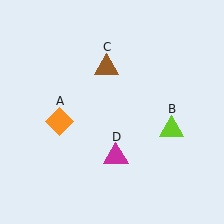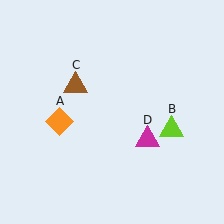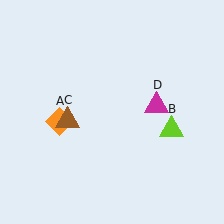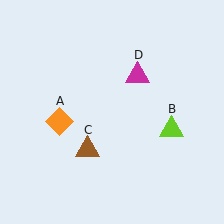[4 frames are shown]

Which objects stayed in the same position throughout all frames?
Orange diamond (object A) and lime triangle (object B) remained stationary.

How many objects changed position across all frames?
2 objects changed position: brown triangle (object C), magenta triangle (object D).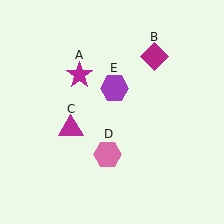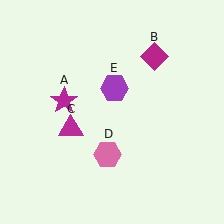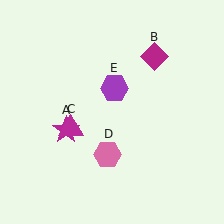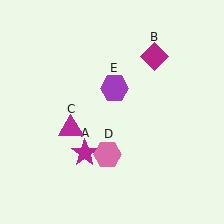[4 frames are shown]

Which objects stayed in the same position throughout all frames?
Magenta diamond (object B) and magenta triangle (object C) and pink hexagon (object D) and purple hexagon (object E) remained stationary.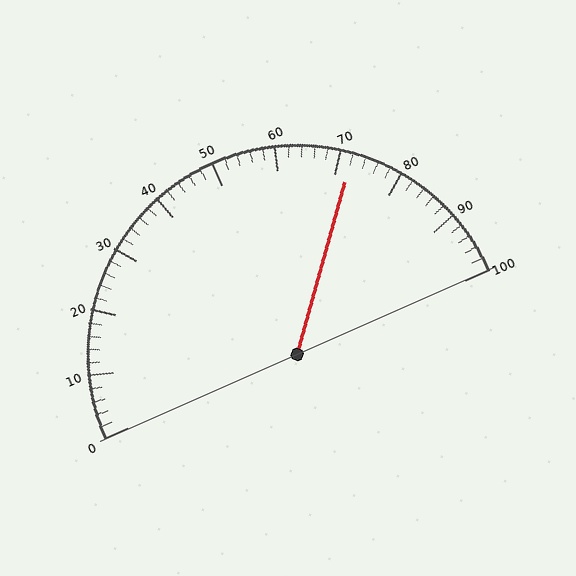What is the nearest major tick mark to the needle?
The nearest major tick mark is 70.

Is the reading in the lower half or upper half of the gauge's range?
The reading is in the upper half of the range (0 to 100).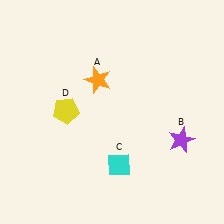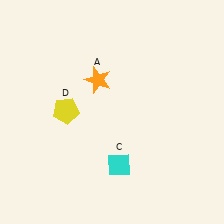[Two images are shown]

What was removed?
The purple star (B) was removed in Image 2.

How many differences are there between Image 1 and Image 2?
There is 1 difference between the two images.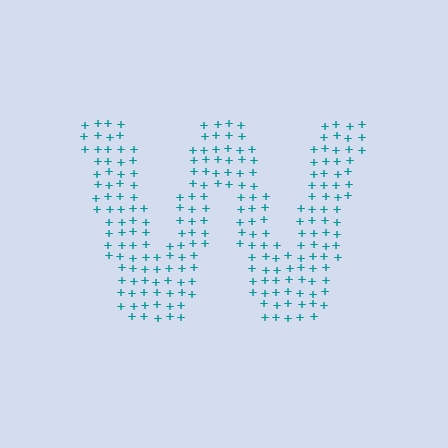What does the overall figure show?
The overall figure shows the letter W.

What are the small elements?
The small elements are plus signs.